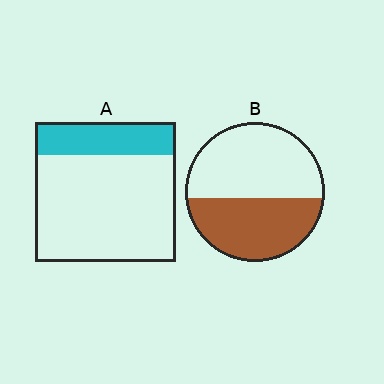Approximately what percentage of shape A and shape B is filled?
A is approximately 25% and B is approximately 45%.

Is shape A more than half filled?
No.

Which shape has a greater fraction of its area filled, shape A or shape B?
Shape B.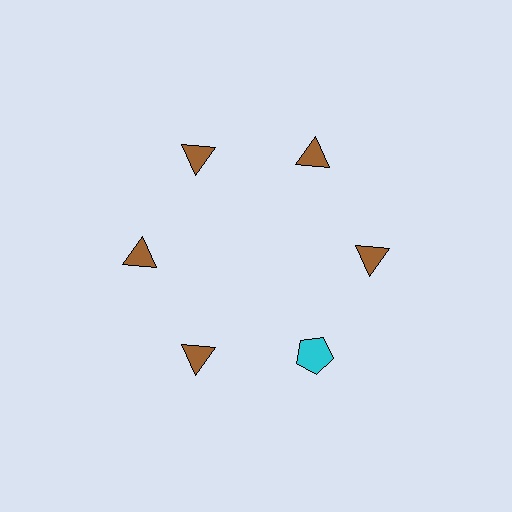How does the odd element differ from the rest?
It differs in both color (cyan instead of brown) and shape (pentagon instead of triangle).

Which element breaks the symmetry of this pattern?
The cyan pentagon at roughly the 5 o'clock position breaks the symmetry. All other shapes are brown triangles.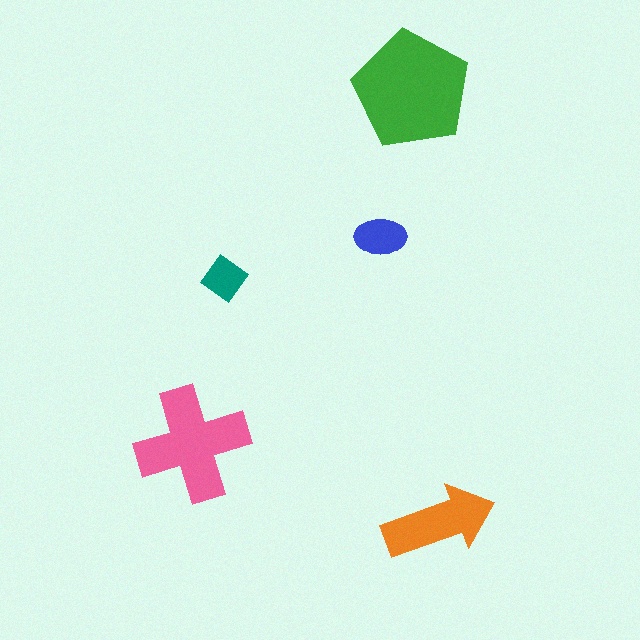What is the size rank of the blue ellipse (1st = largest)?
4th.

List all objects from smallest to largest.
The teal diamond, the blue ellipse, the orange arrow, the pink cross, the green pentagon.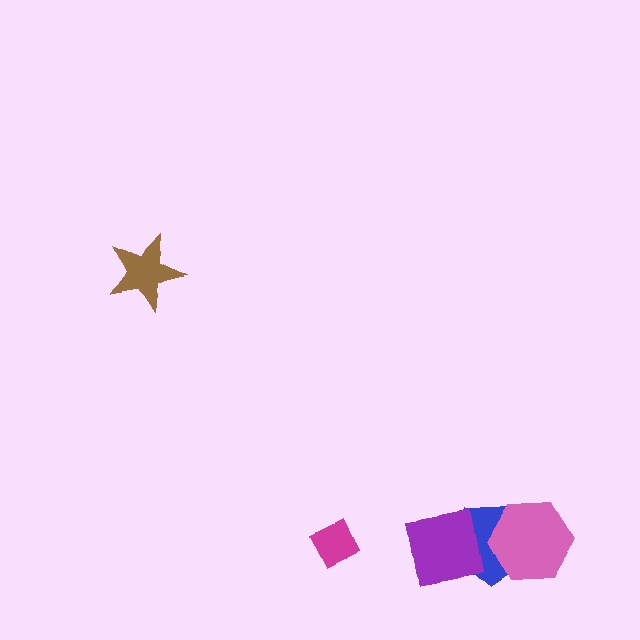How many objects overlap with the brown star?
0 objects overlap with the brown star.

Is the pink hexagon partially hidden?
No, no other shape covers it.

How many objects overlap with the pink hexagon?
1 object overlaps with the pink hexagon.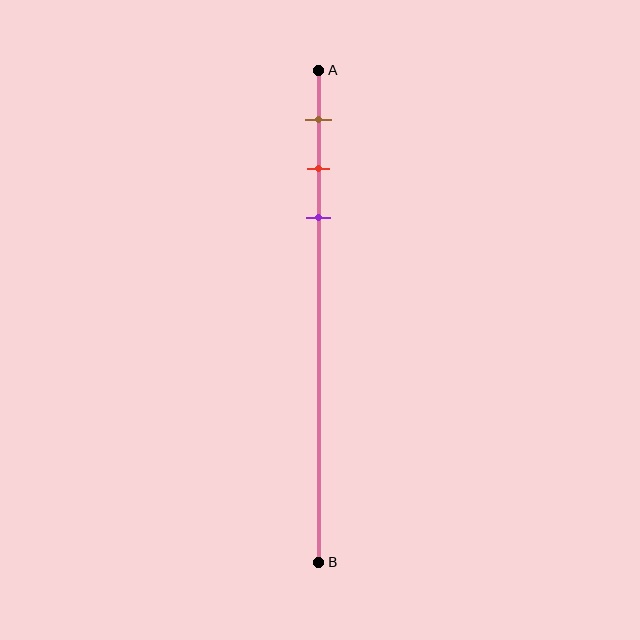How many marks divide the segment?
There are 3 marks dividing the segment.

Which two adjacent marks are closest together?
The red and purple marks are the closest adjacent pair.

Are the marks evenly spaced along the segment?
Yes, the marks are approximately evenly spaced.